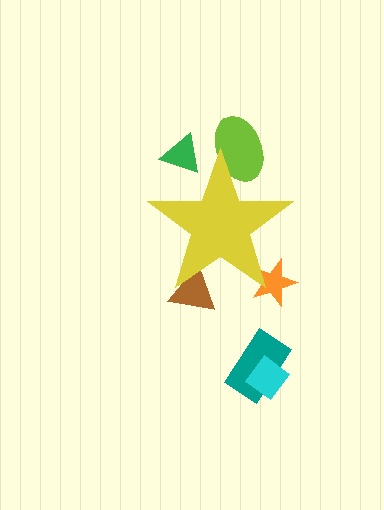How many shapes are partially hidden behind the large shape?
4 shapes are partially hidden.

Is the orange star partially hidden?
Yes, the orange star is partially hidden behind the yellow star.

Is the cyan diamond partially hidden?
No, the cyan diamond is fully visible.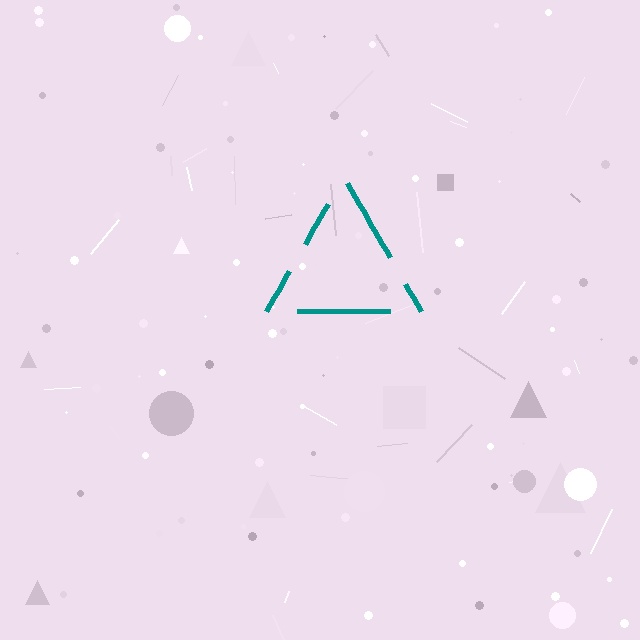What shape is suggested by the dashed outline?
The dashed outline suggests a triangle.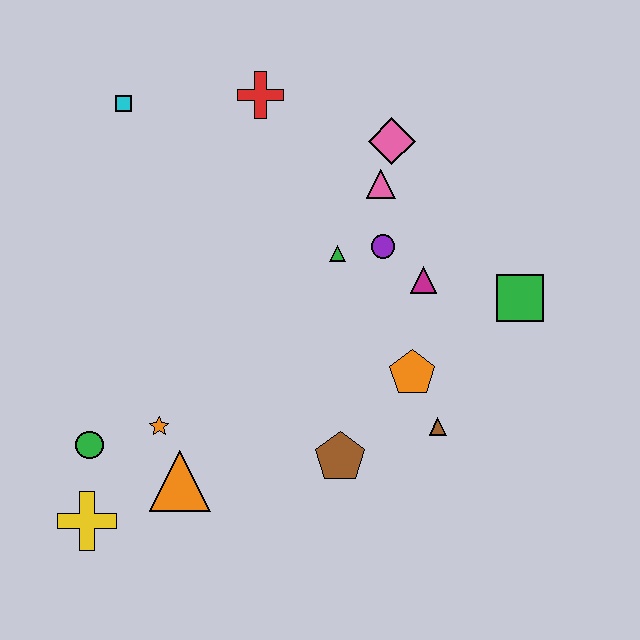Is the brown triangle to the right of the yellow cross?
Yes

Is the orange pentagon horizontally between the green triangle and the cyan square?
No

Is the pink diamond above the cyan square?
No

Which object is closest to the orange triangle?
The orange star is closest to the orange triangle.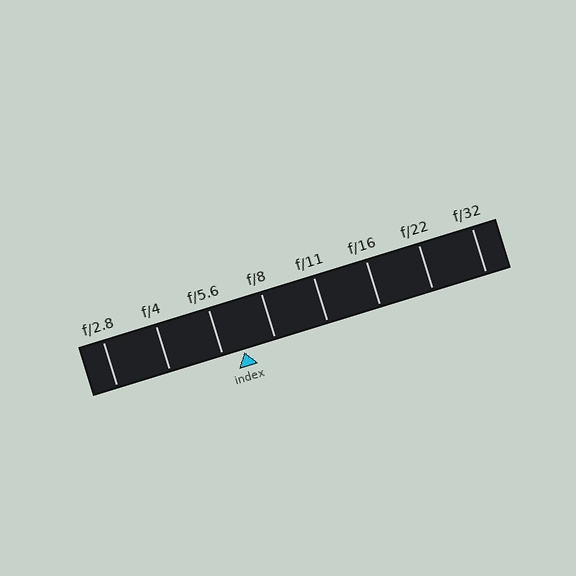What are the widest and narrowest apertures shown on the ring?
The widest aperture shown is f/2.8 and the narrowest is f/32.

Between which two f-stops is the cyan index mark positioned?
The index mark is between f/5.6 and f/8.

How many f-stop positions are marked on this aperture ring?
There are 8 f-stop positions marked.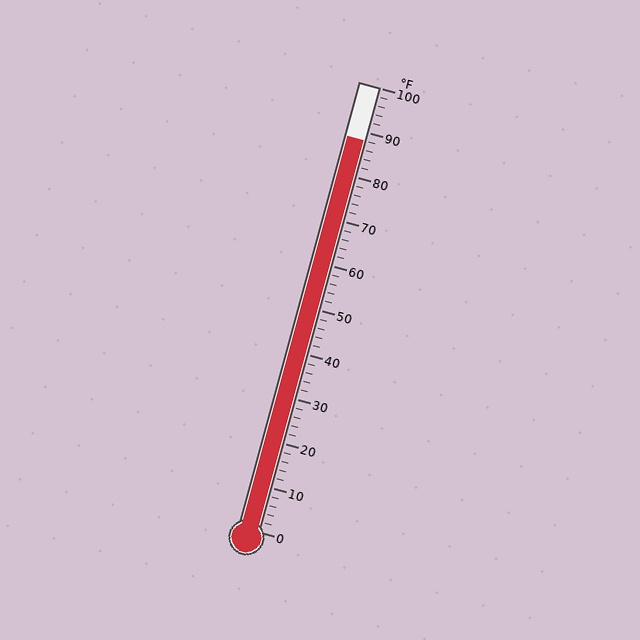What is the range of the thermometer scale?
The thermometer scale ranges from 0°F to 100°F.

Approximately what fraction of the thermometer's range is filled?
The thermometer is filled to approximately 90% of its range.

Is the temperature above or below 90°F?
The temperature is below 90°F.